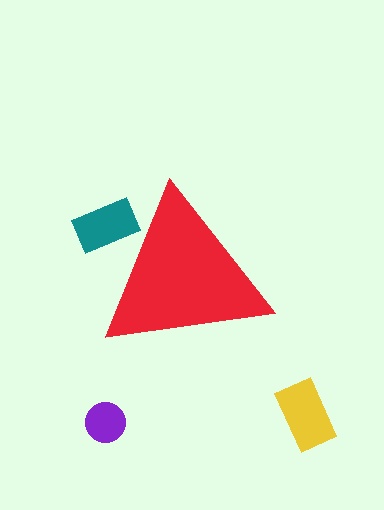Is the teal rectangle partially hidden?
Yes, the teal rectangle is partially hidden behind the red triangle.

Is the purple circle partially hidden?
No, the purple circle is fully visible.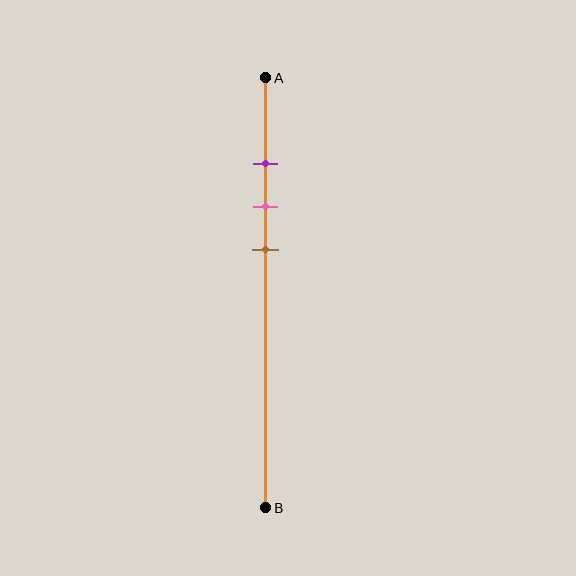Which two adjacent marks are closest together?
The purple and pink marks are the closest adjacent pair.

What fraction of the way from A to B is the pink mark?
The pink mark is approximately 30% (0.3) of the way from A to B.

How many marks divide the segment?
There are 3 marks dividing the segment.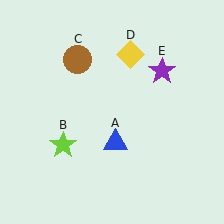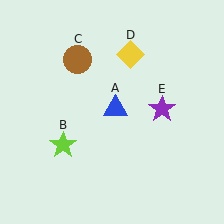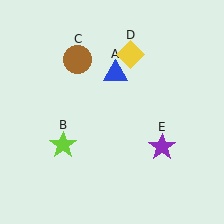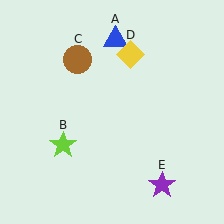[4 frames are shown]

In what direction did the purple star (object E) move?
The purple star (object E) moved down.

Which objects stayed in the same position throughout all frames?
Lime star (object B) and brown circle (object C) and yellow diamond (object D) remained stationary.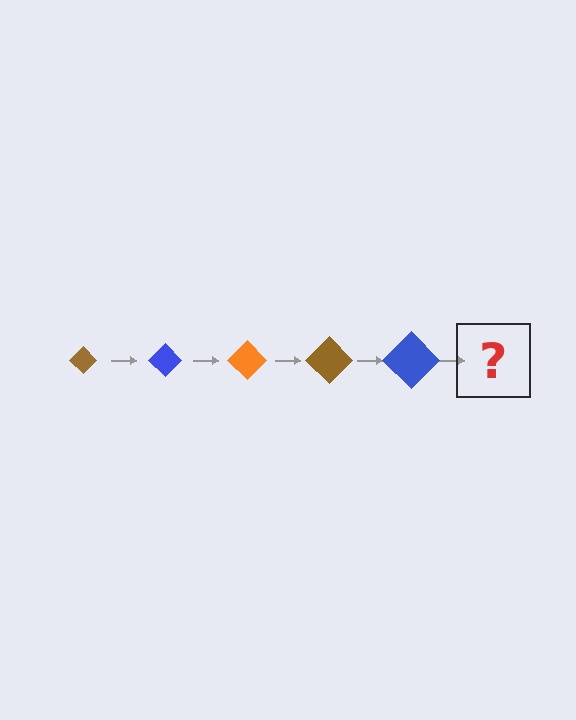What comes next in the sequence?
The next element should be an orange diamond, larger than the previous one.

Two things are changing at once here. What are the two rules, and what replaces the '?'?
The two rules are that the diamond grows larger each step and the color cycles through brown, blue, and orange. The '?' should be an orange diamond, larger than the previous one.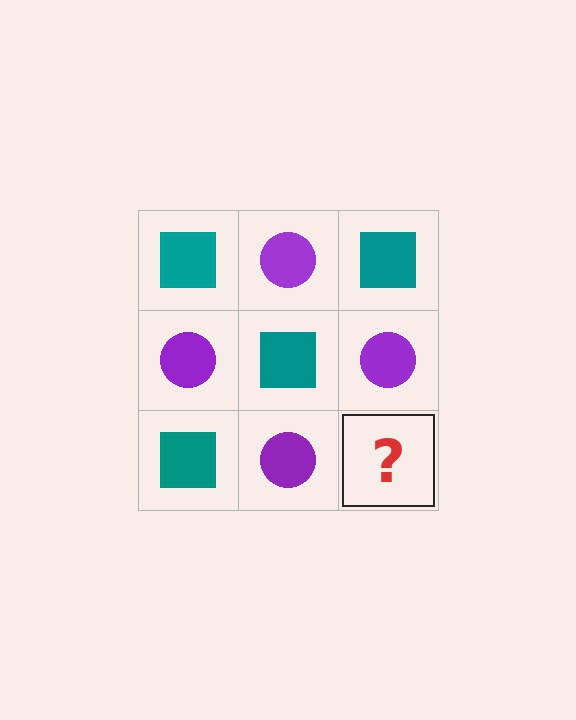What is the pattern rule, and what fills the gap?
The rule is that it alternates teal square and purple circle in a checkerboard pattern. The gap should be filled with a teal square.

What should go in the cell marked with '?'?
The missing cell should contain a teal square.